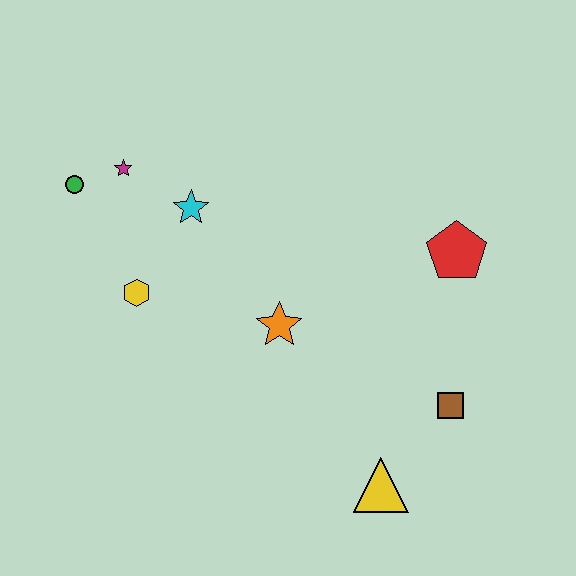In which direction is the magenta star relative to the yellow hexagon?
The magenta star is above the yellow hexagon.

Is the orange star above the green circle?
No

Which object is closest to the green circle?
The magenta star is closest to the green circle.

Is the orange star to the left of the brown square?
Yes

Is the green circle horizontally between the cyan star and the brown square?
No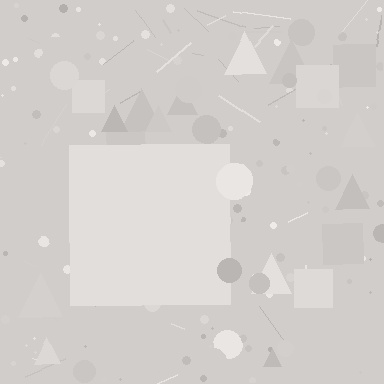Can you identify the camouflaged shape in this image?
The camouflaged shape is a square.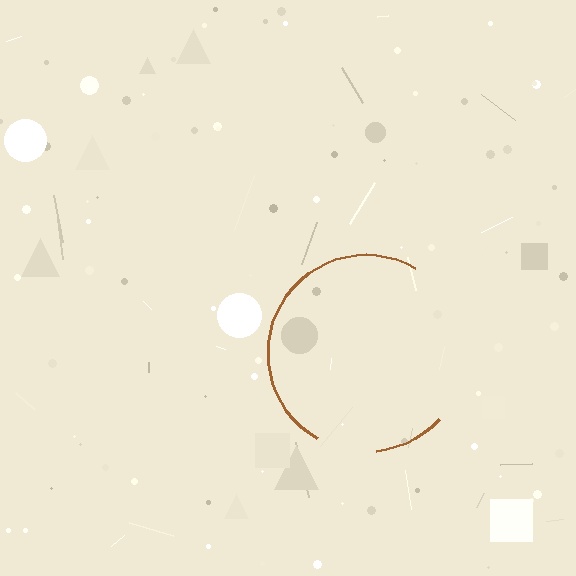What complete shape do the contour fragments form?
The contour fragments form a circle.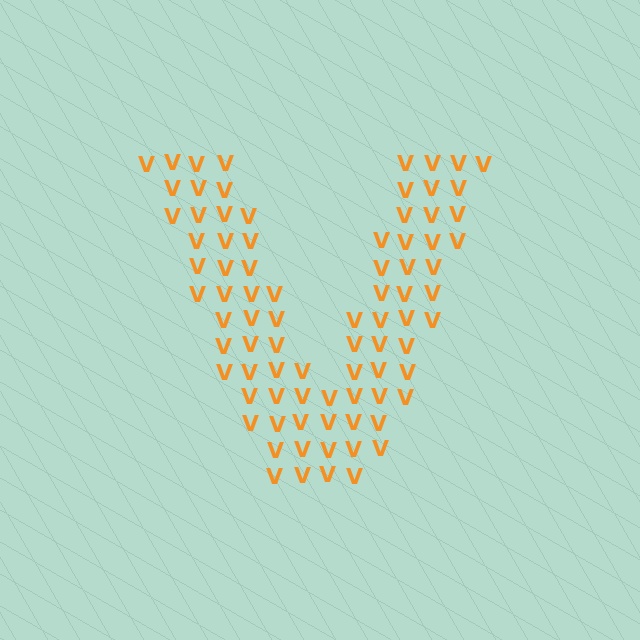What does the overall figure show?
The overall figure shows the letter V.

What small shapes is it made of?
It is made of small letter V's.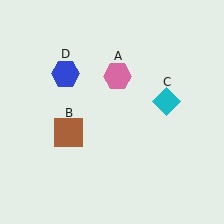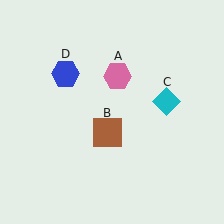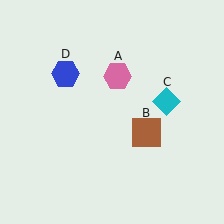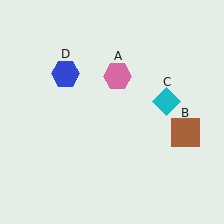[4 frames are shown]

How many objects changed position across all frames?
1 object changed position: brown square (object B).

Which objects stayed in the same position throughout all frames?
Pink hexagon (object A) and cyan diamond (object C) and blue hexagon (object D) remained stationary.